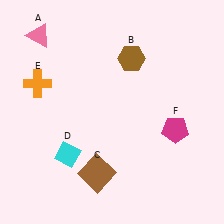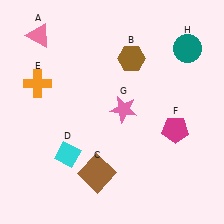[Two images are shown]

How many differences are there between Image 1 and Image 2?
There are 2 differences between the two images.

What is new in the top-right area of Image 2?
A pink star (G) was added in the top-right area of Image 2.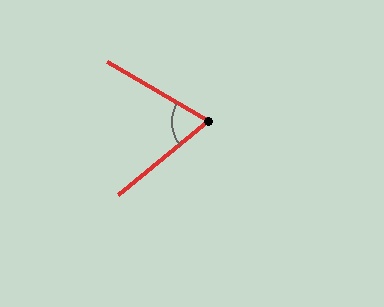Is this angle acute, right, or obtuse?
It is acute.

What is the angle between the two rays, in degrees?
Approximately 69 degrees.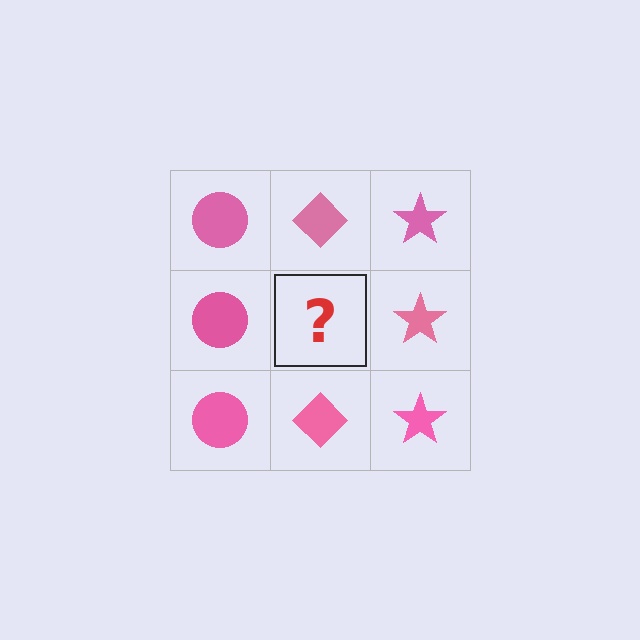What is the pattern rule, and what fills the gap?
The rule is that each column has a consistent shape. The gap should be filled with a pink diamond.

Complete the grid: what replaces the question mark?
The question mark should be replaced with a pink diamond.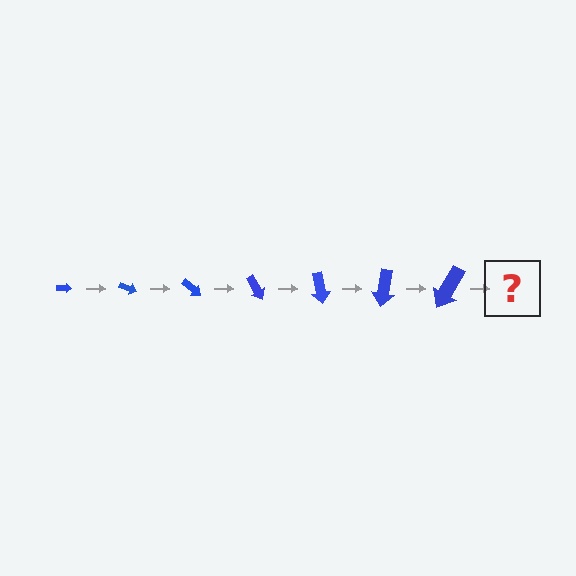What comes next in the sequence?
The next element should be an arrow, larger than the previous one and rotated 140 degrees from the start.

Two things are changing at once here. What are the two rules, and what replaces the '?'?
The two rules are that the arrow grows larger each step and it rotates 20 degrees each step. The '?' should be an arrow, larger than the previous one and rotated 140 degrees from the start.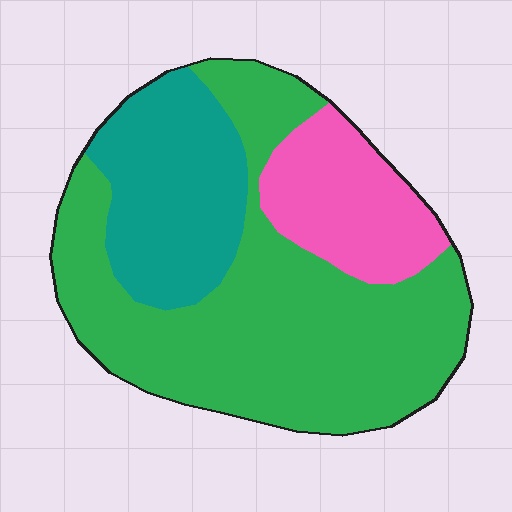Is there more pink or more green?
Green.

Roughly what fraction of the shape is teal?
Teal takes up less than a quarter of the shape.